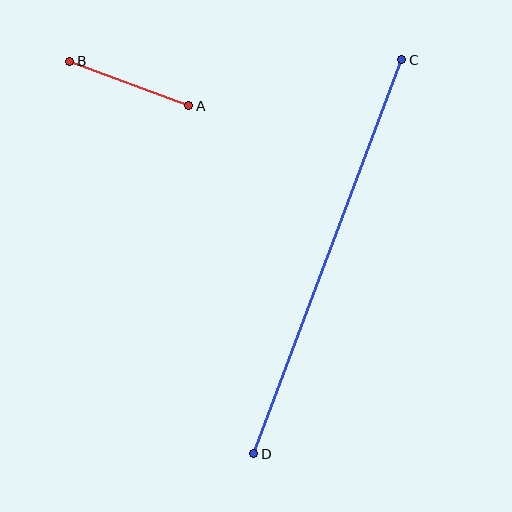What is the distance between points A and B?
The distance is approximately 127 pixels.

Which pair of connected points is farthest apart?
Points C and D are farthest apart.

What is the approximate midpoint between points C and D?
The midpoint is at approximately (328, 257) pixels.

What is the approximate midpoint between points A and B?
The midpoint is at approximately (129, 84) pixels.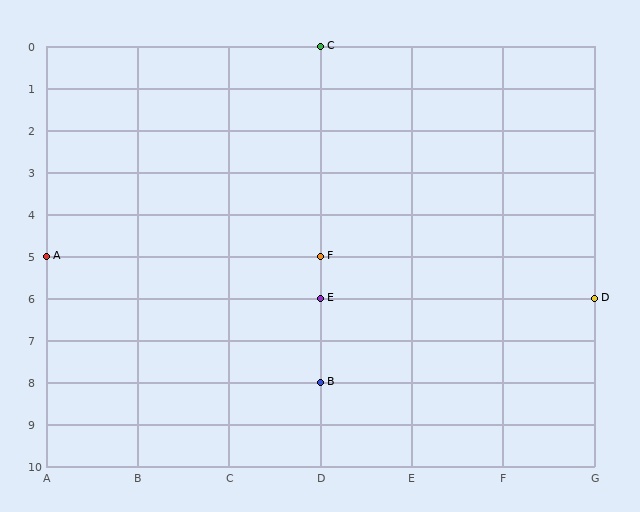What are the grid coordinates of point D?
Point D is at grid coordinates (G, 6).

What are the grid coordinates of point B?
Point B is at grid coordinates (D, 8).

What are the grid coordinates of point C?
Point C is at grid coordinates (D, 0).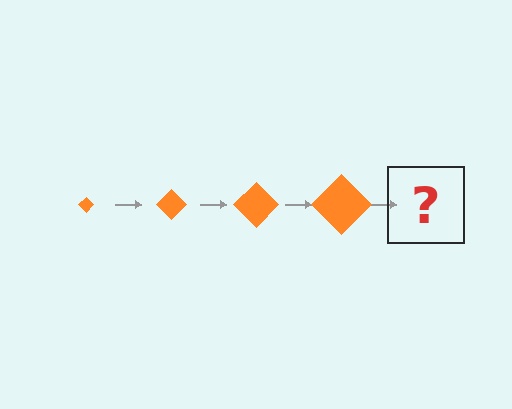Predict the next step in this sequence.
The next step is an orange diamond, larger than the previous one.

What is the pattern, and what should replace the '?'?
The pattern is that the diamond gets progressively larger each step. The '?' should be an orange diamond, larger than the previous one.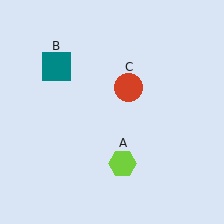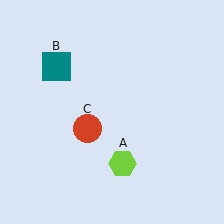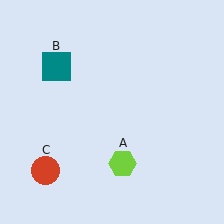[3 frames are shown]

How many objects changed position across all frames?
1 object changed position: red circle (object C).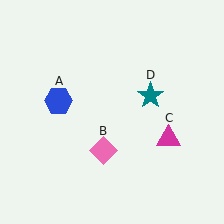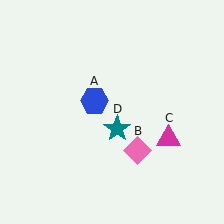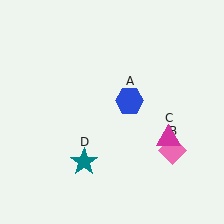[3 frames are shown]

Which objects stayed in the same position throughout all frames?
Magenta triangle (object C) remained stationary.